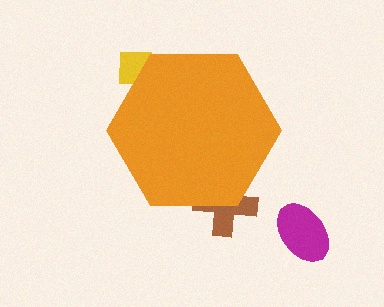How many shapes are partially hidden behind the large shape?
2 shapes are partially hidden.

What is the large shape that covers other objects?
An orange hexagon.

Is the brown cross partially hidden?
Yes, the brown cross is partially hidden behind the orange hexagon.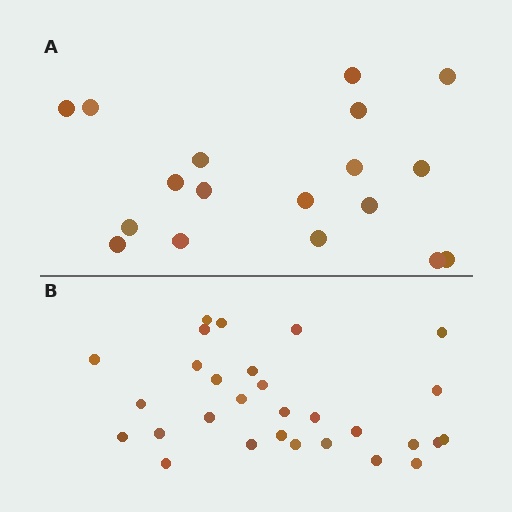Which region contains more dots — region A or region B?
Region B (the bottom region) has more dots.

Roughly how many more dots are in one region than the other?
Region B has roughly 12 or so more dots than region A.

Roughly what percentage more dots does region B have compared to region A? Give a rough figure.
About 60% more.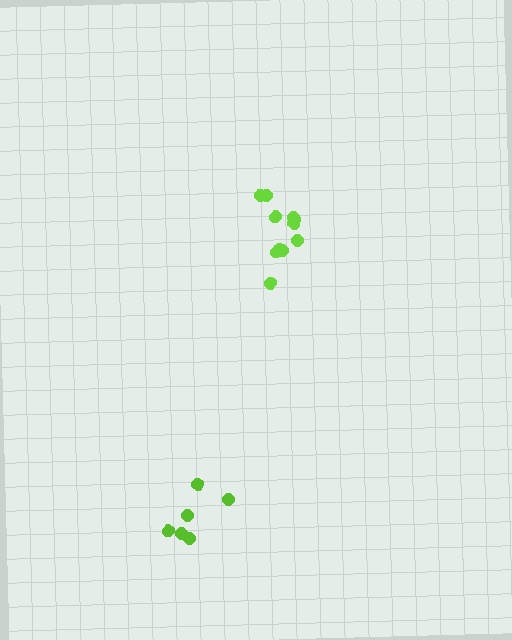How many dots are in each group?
Group 1: 11 dots, Group 2: 6 dots (17 total).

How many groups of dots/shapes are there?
There are 2 groups.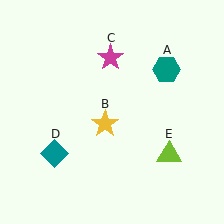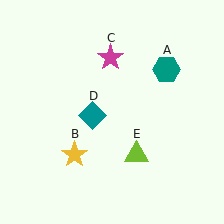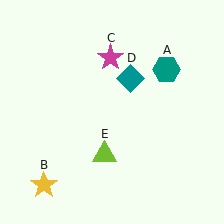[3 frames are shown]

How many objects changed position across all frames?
3 objects changed position: yellow star (object B), teal diamond (object D), lime triangle (object E).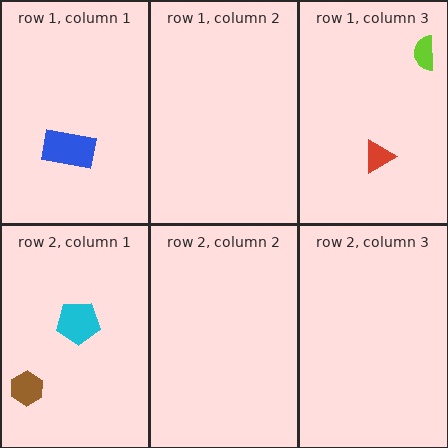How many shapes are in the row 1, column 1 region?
1.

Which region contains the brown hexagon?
The row 2, column 1 region.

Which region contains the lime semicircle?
The row 1, column 3 region.